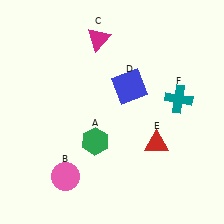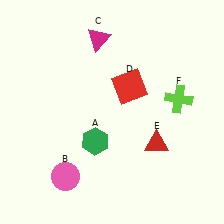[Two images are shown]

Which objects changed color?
D changed from blue to red. F changed from teal to lime.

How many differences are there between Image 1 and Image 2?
There are 2 differences between the two images.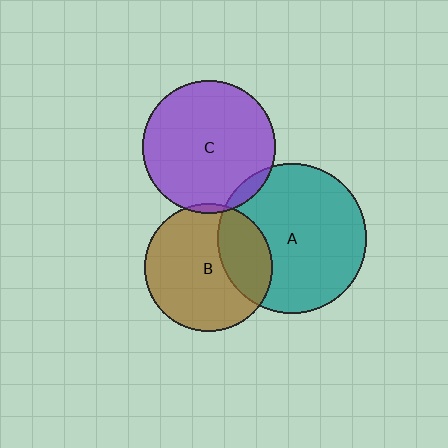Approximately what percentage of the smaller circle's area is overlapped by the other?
Approximately 30%.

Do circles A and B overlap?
Yes.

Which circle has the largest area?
Circle A (teal).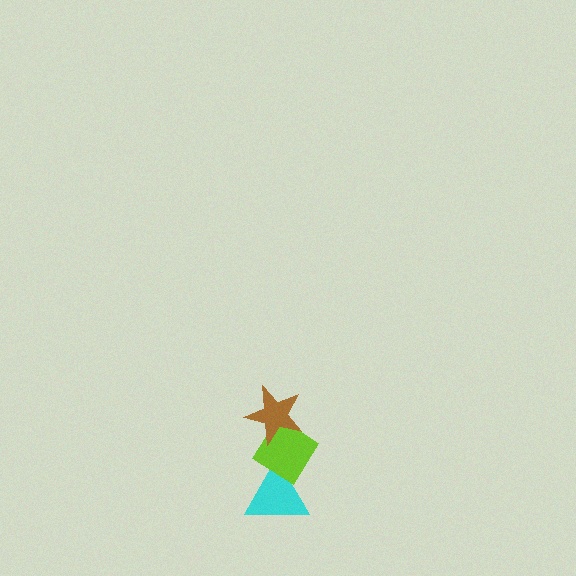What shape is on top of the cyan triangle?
The lime diamond is on top of the cyan triangle.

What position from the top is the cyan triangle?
The cyan triangle is 3rd from the top.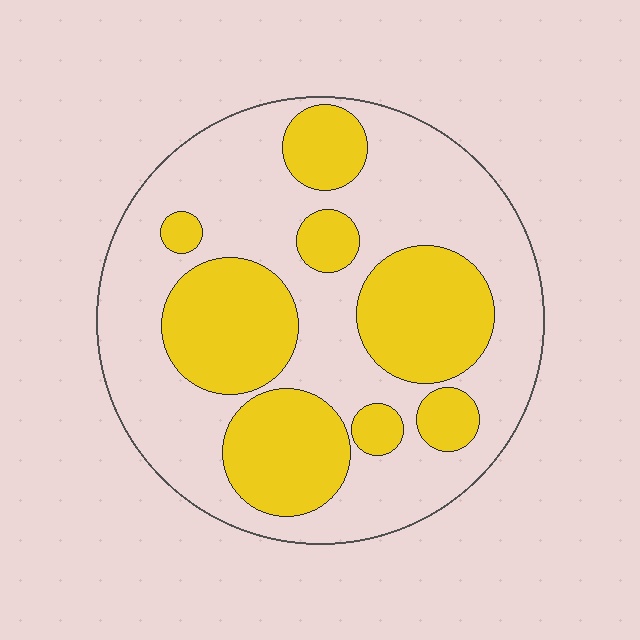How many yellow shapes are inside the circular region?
8.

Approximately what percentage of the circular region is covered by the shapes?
Approximately 35%.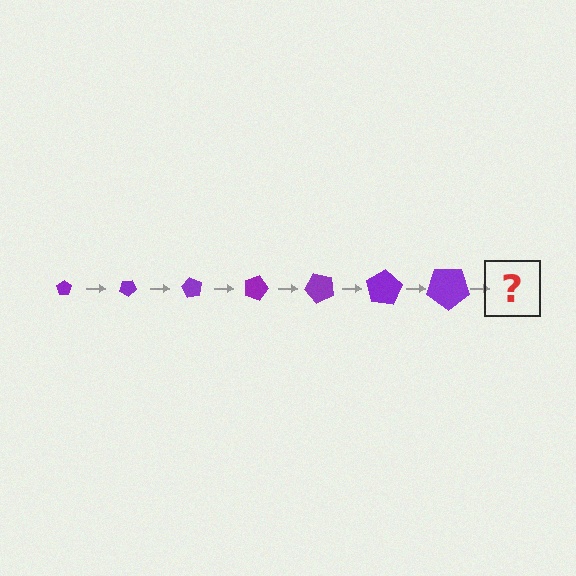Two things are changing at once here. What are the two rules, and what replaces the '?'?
The two rules are that the pentagon grows larger each step and it rotates 30 degrees each step. The '?' should be a pentagon, larger than the previous one and rotated 210 degrees from the start.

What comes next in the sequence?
The next element should be a pentagon, larger than the previous one and rotated 210 degrees from the start.